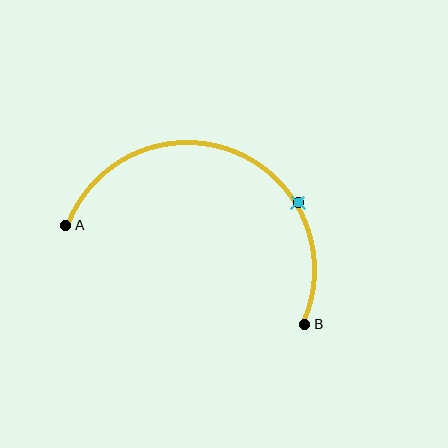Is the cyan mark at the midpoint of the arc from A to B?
No. The cyan mark lies on the arc but is closer to endpoint B. The arc midpoint would be at the point on the curve equidistant along the arc from both A and B.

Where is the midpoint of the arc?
The arc midpoint is the point on the curve farthest from the straight line joining A and B. It sits above that line.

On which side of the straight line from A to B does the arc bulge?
The arc bulges above the straight line connecting A and B.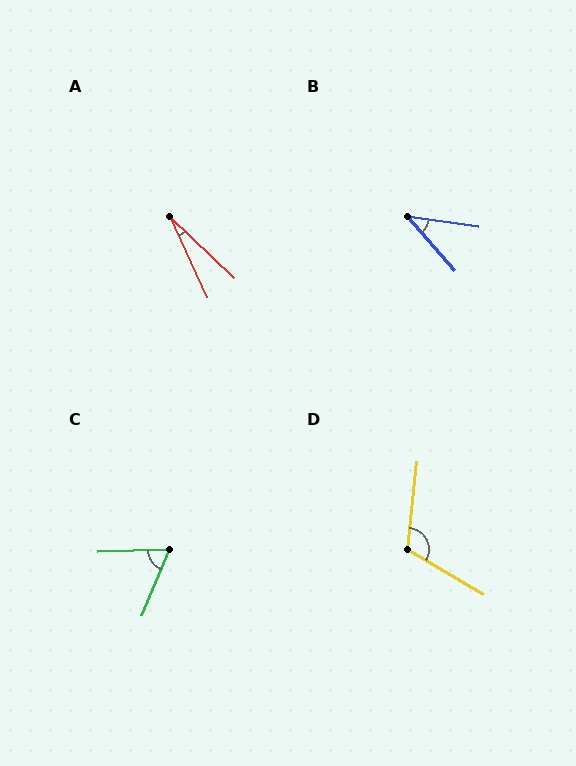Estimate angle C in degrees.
Approximately 66 degrees.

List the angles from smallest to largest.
A (22°), B (41°), C (66°), D (114°).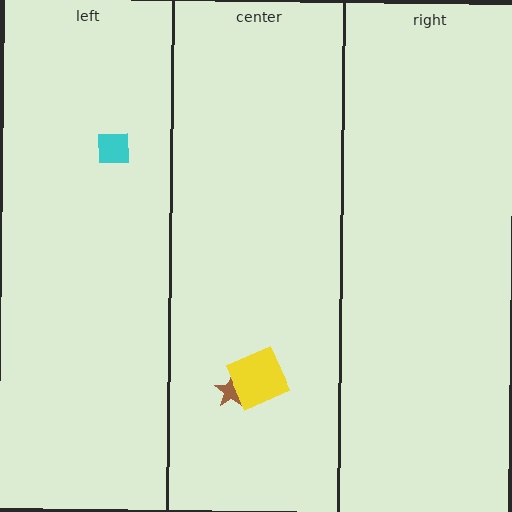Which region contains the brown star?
The center region.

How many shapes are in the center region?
2.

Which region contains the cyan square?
The left region.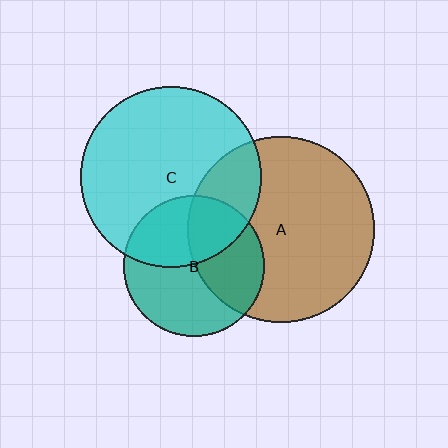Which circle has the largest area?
Circle A (brown).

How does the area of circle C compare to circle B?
Approximately 1.6 times.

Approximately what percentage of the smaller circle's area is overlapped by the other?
Approximately 40%.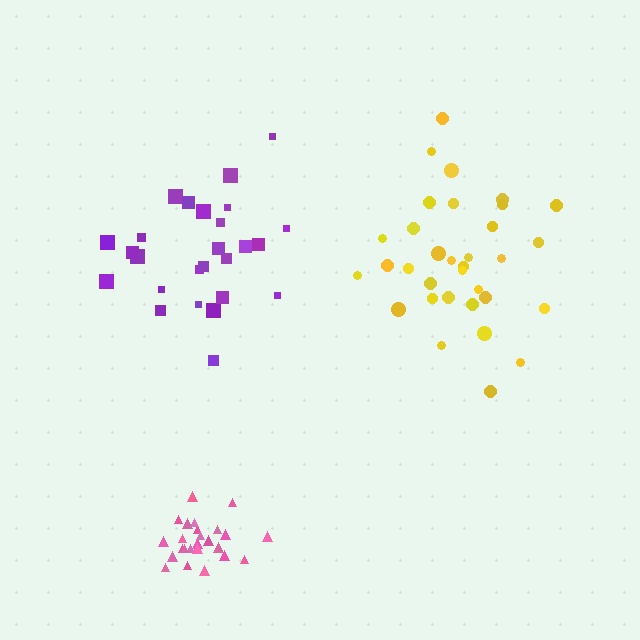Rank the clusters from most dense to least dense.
pink, yellow, purple.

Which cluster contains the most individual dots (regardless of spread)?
Yellow (33).